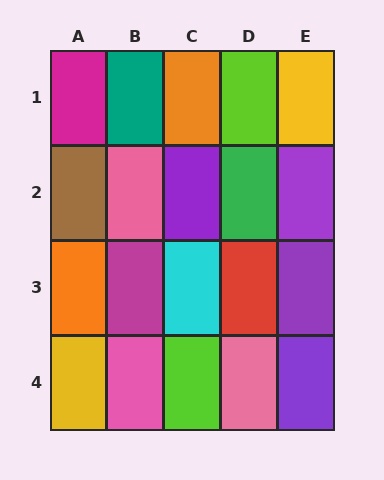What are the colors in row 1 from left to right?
Magenta, teal, orange, lime, yellow.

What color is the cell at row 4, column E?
Purple.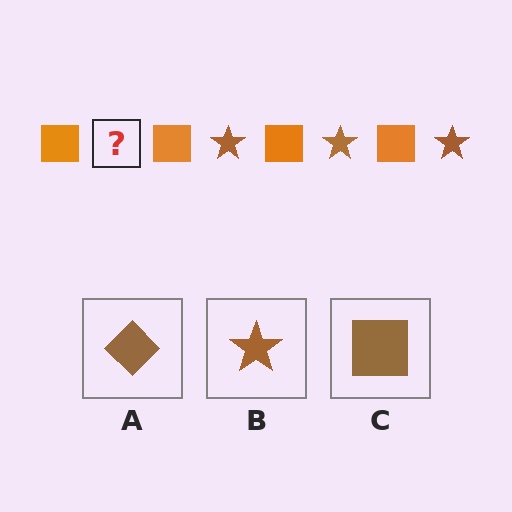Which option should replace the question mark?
Option B.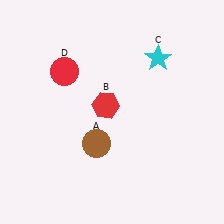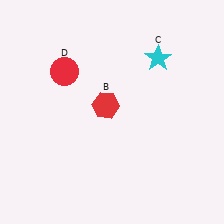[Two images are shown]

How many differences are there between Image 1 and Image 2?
There is 1 difference between the two images.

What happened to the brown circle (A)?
The brown circle (A) was removed in Image 2. It was in the bottom-left area of Image 1.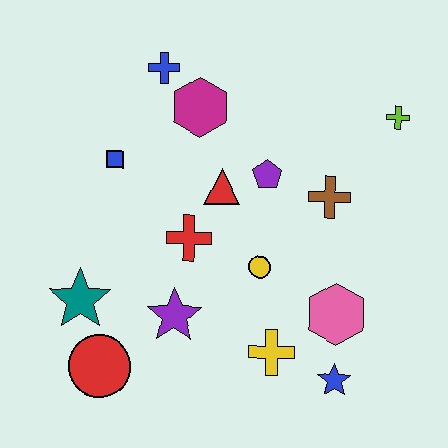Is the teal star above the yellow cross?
Yes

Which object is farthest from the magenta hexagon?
The blue star is farthest from the magenta hexagon.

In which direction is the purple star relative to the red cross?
The purple star is below the red cross.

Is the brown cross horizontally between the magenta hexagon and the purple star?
No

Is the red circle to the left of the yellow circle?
Yes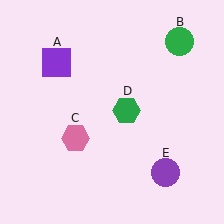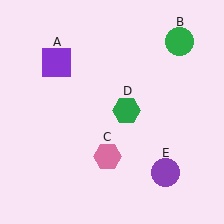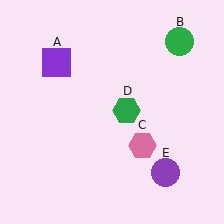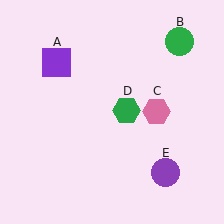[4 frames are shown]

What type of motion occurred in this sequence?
The pink hexagon (object C) rotated counterclockwise around the center of the scene.